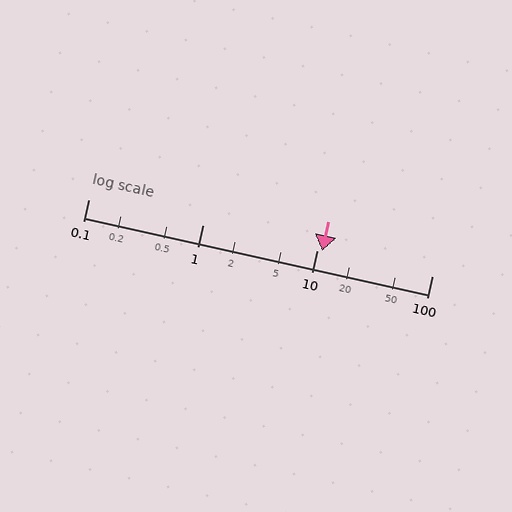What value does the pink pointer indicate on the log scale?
The pointer indicates approximately 11.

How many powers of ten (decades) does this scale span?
The scale spans 3 decades, from 0.1 to 100.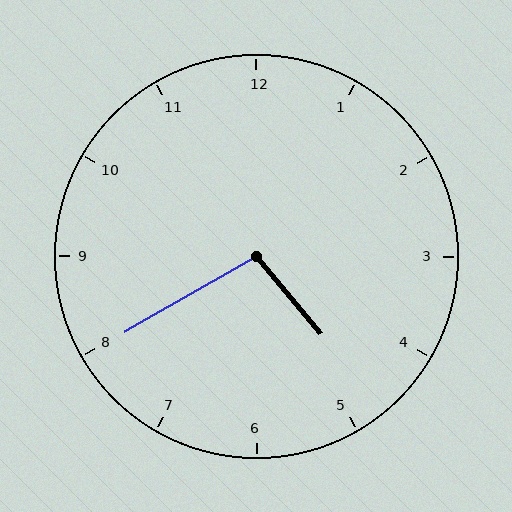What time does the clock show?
4:40.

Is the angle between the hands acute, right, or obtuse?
It is obtuse.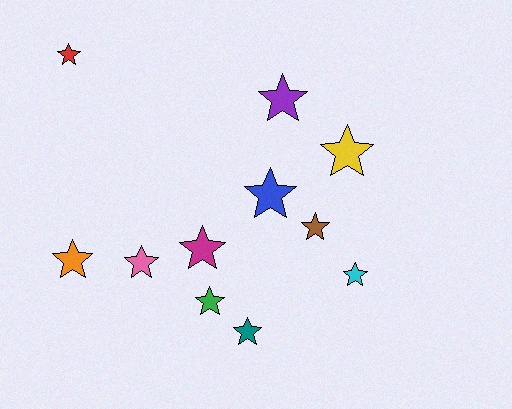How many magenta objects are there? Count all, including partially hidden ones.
There is 1 magenta object.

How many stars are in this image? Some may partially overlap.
There are 11 stars.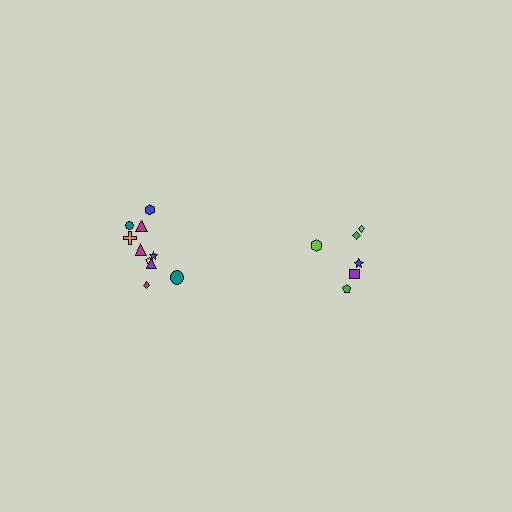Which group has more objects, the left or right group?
The left group.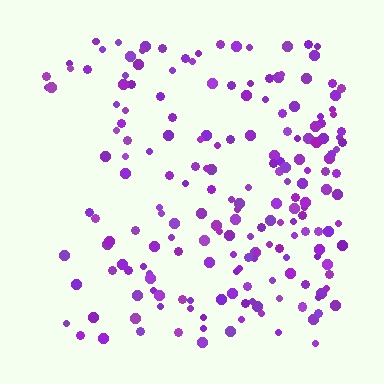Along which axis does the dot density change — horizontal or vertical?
Horizontal.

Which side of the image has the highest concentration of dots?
The right.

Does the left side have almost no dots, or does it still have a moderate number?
Still a moderate number, just noticeably fewer than the right.